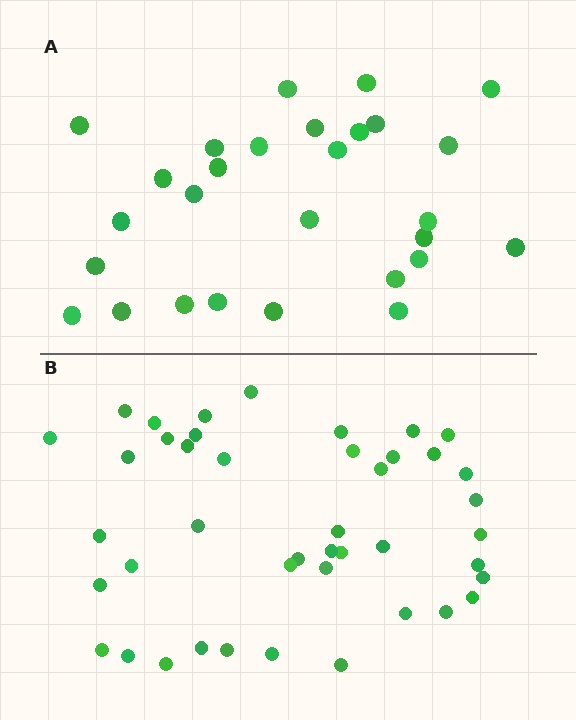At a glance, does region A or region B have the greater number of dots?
Region B (the bottom region) has more dots.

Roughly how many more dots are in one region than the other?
Region B has approximately 15 more dots than region A.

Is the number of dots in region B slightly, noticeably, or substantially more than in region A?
Region B has substantially more. The ratio is roughly 1.5 to 1.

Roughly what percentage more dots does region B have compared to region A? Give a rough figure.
About 55% more.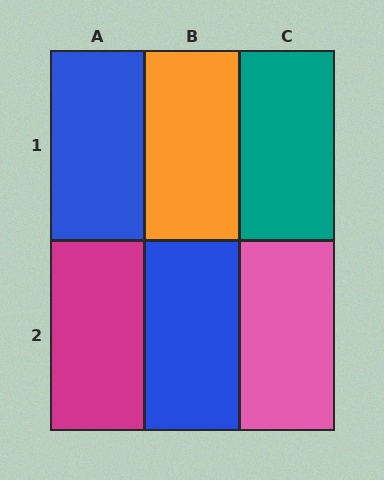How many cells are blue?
2 cells are blue.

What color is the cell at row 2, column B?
Blue.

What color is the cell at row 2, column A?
Magenta.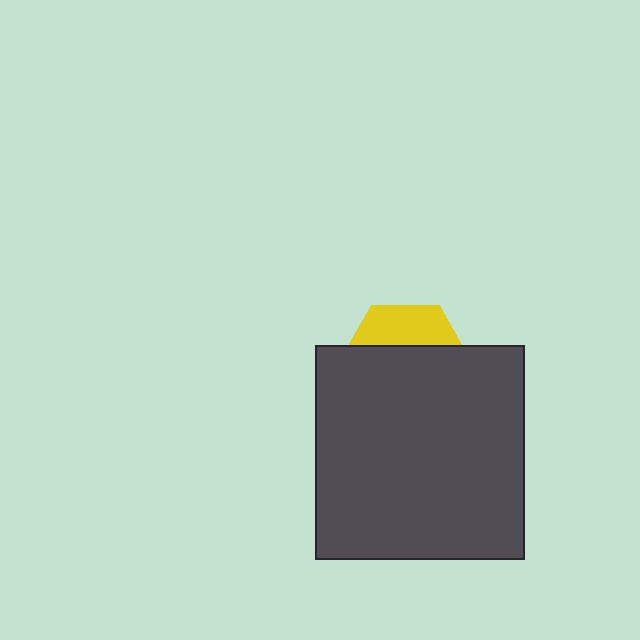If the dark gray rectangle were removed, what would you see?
You would see the complete yellow hexagon.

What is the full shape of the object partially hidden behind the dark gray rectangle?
The partially hidden object is a yellow hexagon.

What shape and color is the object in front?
The object in front is a dark gray rectangle.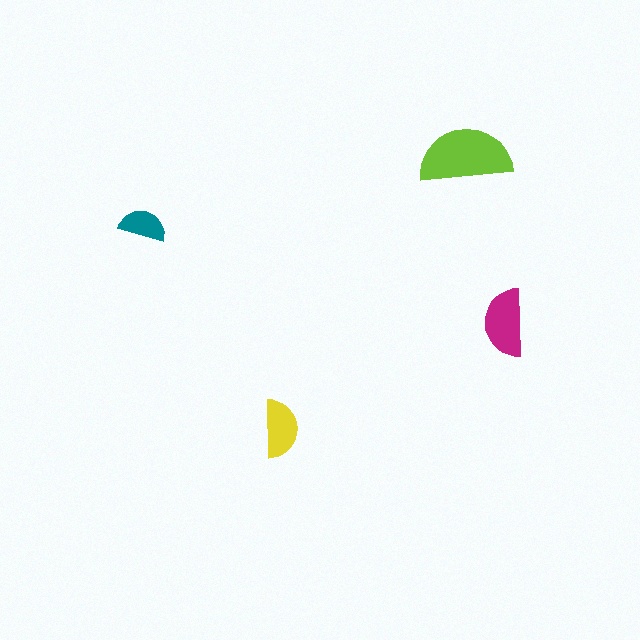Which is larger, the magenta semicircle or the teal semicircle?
The magenta one.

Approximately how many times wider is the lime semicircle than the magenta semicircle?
About 1.5 times wider.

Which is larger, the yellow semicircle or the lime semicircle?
The lime one.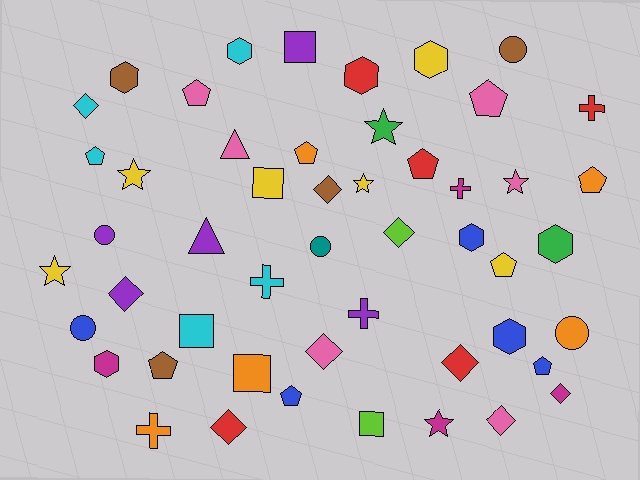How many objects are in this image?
There are 50 objects.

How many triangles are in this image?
There are 2 triangles.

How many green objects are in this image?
There are 2 green objects.